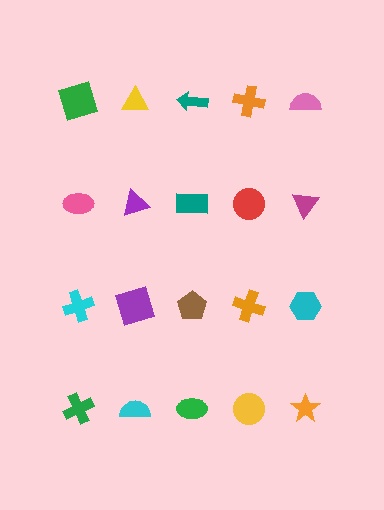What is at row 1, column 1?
A green square.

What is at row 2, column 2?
A purple triangle.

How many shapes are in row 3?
5 shapes.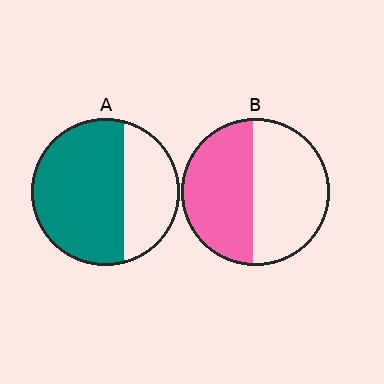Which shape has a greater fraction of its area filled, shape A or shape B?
Shape A.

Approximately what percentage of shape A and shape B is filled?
A is approximately 65% and B is approximately 50%.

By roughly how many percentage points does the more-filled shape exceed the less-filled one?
By roughly 20 percentage points (A over B).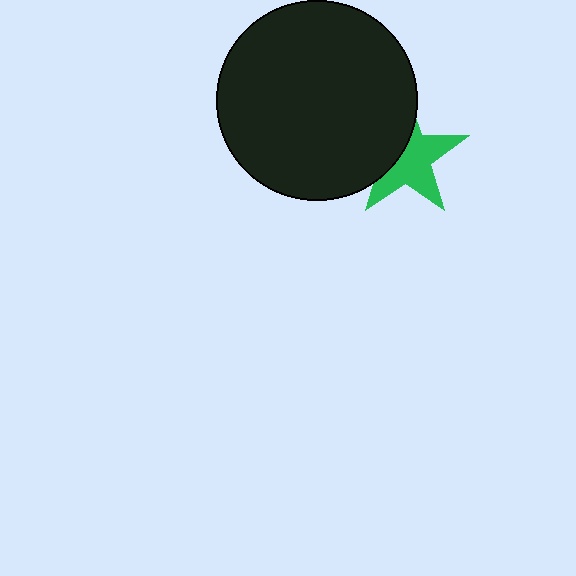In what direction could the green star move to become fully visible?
The green star could move right. That would shift it out from behind the black circle entirely.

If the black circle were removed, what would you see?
You would see the complete green star.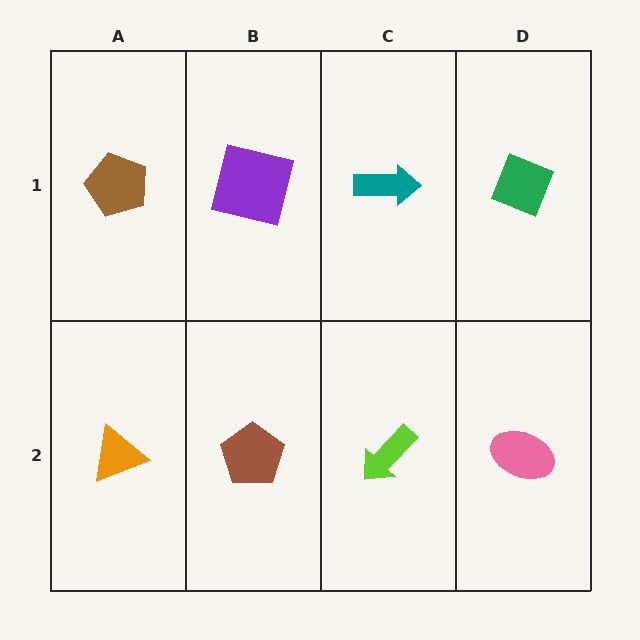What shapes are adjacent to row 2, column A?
A brown pentagon (row 1, column A), a brown pentagon (row 2, column B).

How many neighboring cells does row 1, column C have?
3.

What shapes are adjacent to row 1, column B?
A brown pentagon (row 2, column B), a brown pentagon (row 1, column A), a teal arrow (row 1, column C).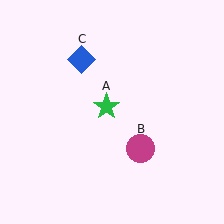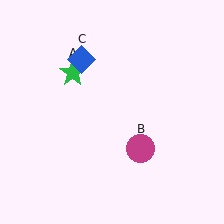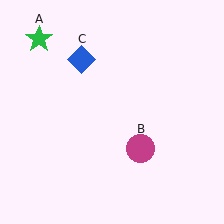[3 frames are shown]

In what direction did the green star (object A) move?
The green star (object A) moved up and to the left.